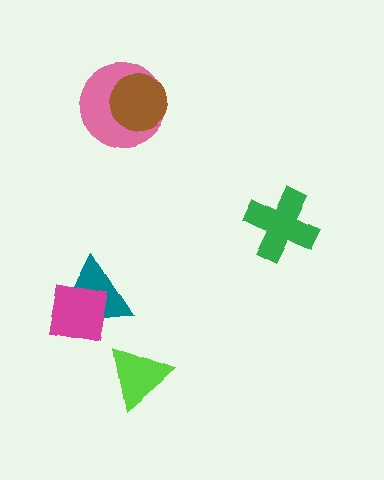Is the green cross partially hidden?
No, no other shape covers it.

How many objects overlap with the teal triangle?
1 object overlaps with the teal triangle.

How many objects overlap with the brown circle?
1 object overlaps with the brown circle.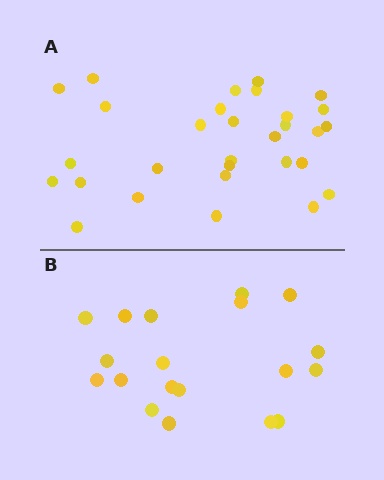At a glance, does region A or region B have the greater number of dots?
Region A (the top region) has more dots.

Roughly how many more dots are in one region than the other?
Region A has roughly 12 or so more dots than region B.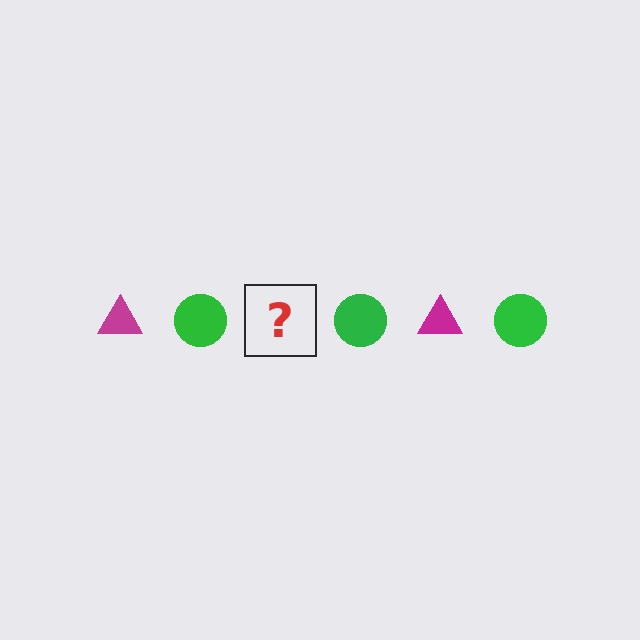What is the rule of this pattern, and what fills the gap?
The rule is that the pattern alternates between magenta triangle and green circle. The gap should be filled with a magenta triangle.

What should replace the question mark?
The question mark should be replaced with a magenta triangle.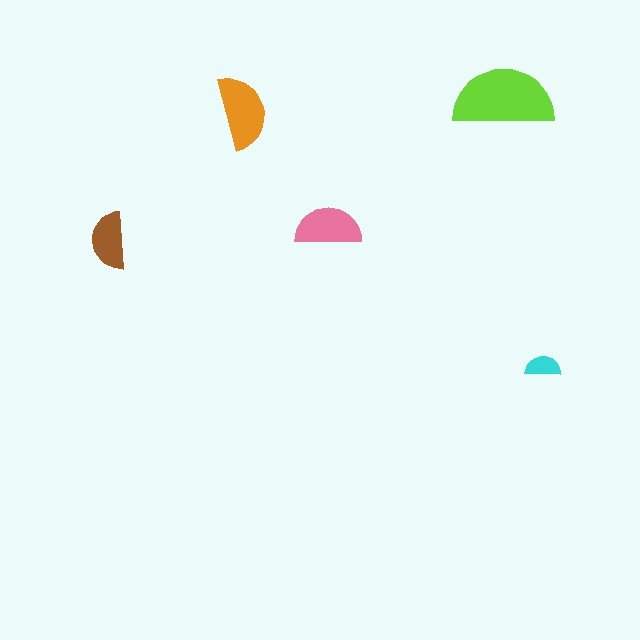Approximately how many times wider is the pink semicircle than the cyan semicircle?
About 2 times wider.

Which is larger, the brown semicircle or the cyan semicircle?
The brown one.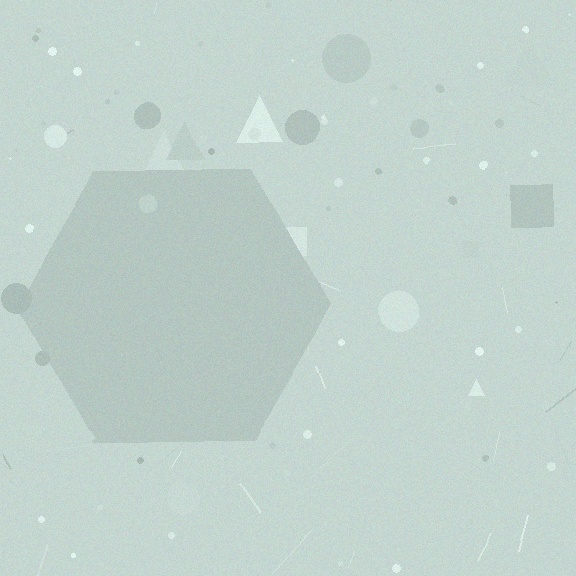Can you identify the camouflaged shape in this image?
The camouflaged shape is a hexagon.